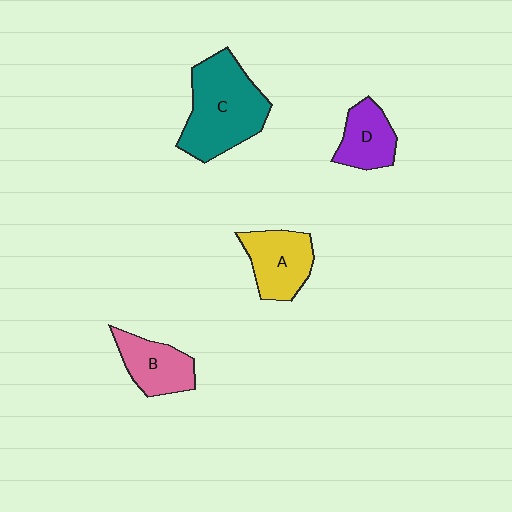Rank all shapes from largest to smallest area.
From largest to smallest: C (teal), A (yellow), B (pink), D (purple).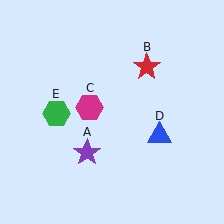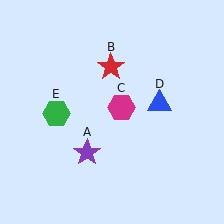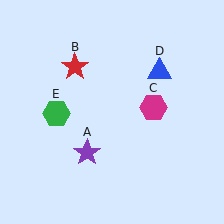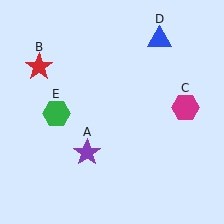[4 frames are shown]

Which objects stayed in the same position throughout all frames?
Purple star (object A) and green hexagon (object E) remained stationary.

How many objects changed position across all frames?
3 objects changed position: red star (object B), magenta hexagon (object C), blue triangle (object D).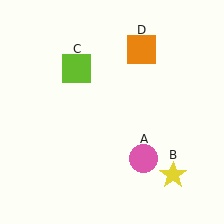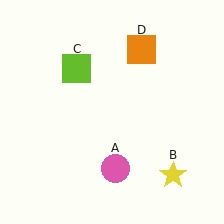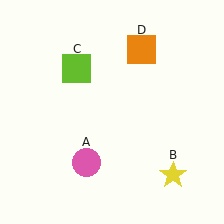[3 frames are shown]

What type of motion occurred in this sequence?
The pink circle (object A) rotated clockwise around the center of the scene.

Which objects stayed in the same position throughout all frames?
Yellow star (object B) and lime square (object C) and orange square (object D) remained stationary.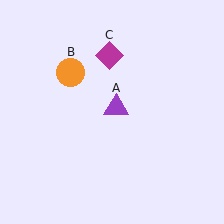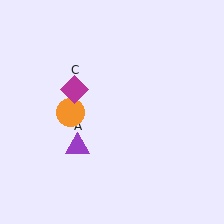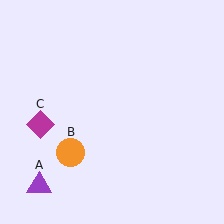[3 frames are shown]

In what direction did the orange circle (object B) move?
The orange circle (object B) moved down.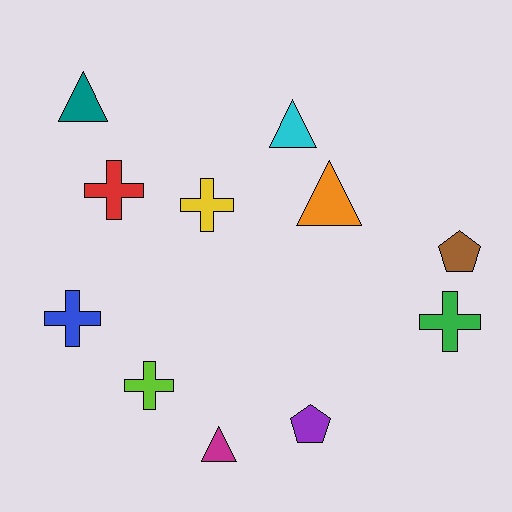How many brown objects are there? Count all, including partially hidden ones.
There is 1 brown object.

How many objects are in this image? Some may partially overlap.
There are 11 objects.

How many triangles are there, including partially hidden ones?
There are 4 triangles.